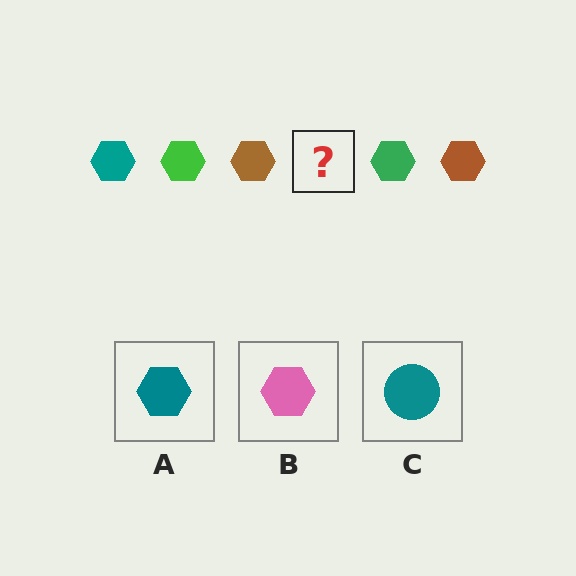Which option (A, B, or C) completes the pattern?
A.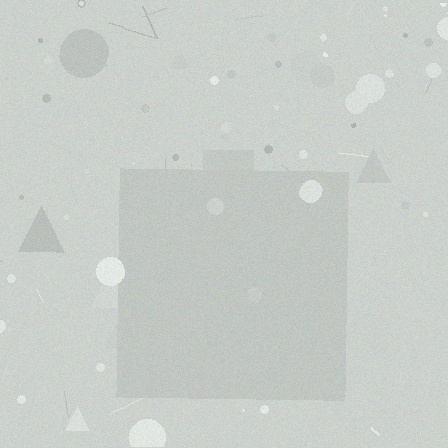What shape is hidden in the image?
A square is hidden in the image.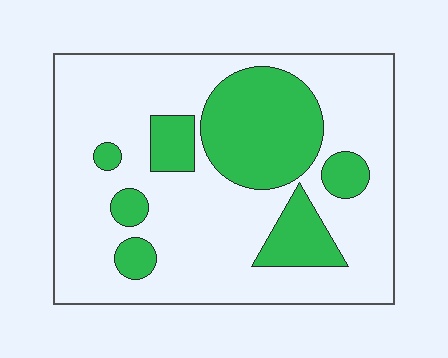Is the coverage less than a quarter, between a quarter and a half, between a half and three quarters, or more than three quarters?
Between a quarter and a half.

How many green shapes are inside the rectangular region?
7.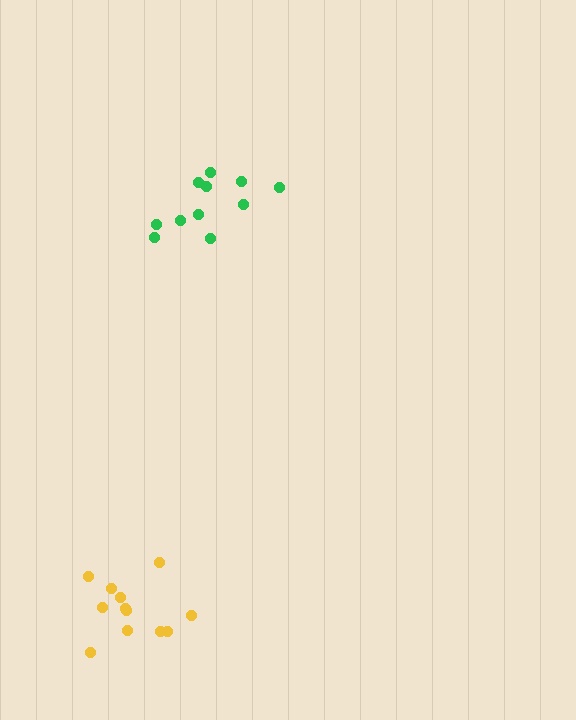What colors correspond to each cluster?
The clusters are colored: green, yellow.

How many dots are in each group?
Group 1: 11 dots, Group 2: 12 dots (23 total).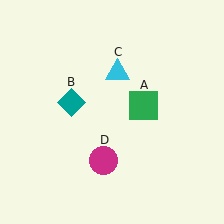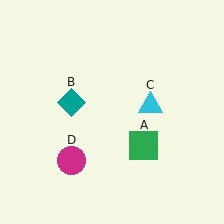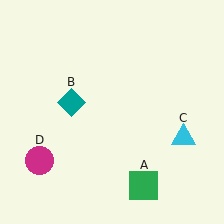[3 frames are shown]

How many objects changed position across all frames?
3 objects changed position: green square (object A), cyan triangle (object C), magenta circle (object D).